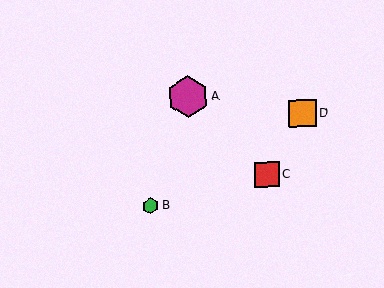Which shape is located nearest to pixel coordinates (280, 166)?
The red square (labeled C) at (267, 175) is nearest to that location.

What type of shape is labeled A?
Shape A is a magenta hexagon.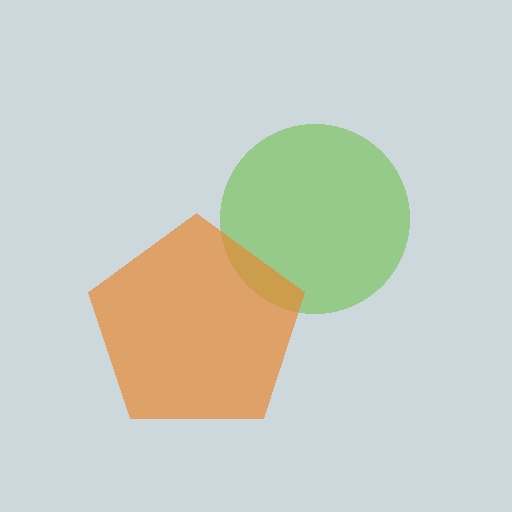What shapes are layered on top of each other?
The layered shapes are: a lime circle, an orange pentagon.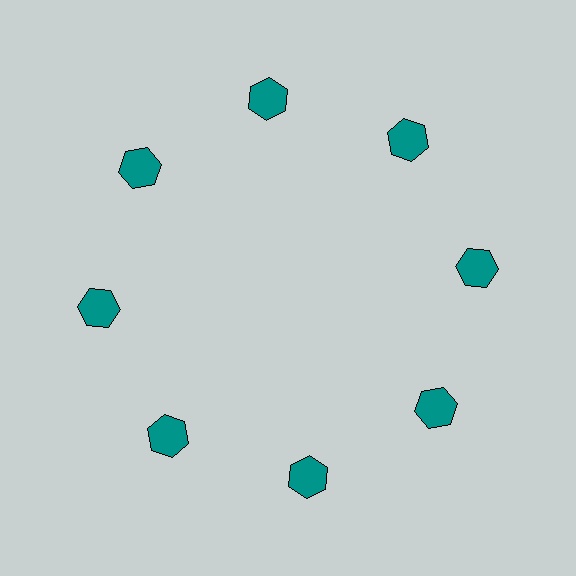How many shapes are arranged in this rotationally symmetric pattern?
There are 8 shapes, arranged in 8 groups of 1.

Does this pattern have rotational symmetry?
Yes, this pattern has 8-fold rotational symmetry. It looks the same after rotating 45 degrees around the center.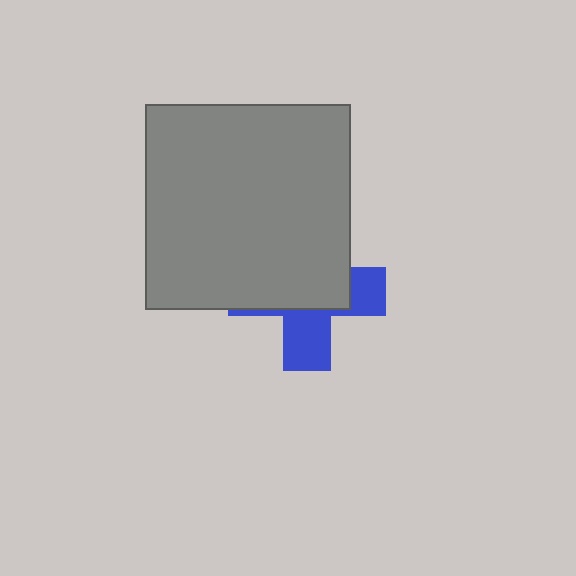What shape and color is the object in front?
The object in front is a gray square.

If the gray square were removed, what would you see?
You would see the complete blue cross.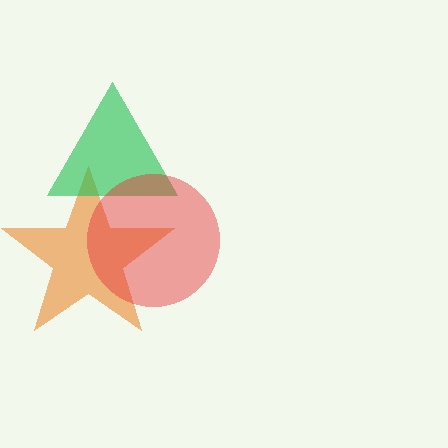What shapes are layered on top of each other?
The layered shapes are: an orange star, a green triangle, a red circle.